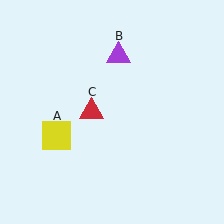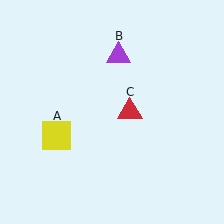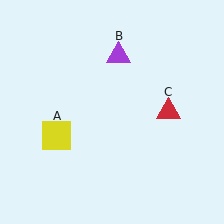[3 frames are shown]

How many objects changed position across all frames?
1 object changed position: red triangle (object C).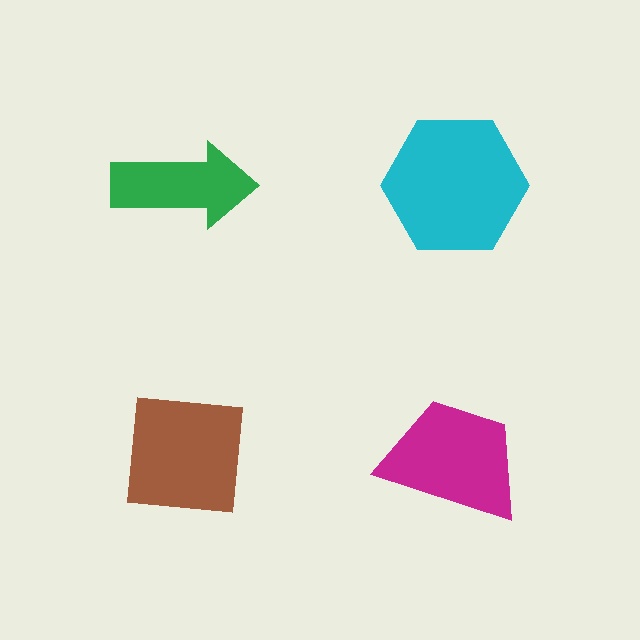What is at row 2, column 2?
A magenta trapezoid.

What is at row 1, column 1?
A green arrow.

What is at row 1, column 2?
A cyan hexagon.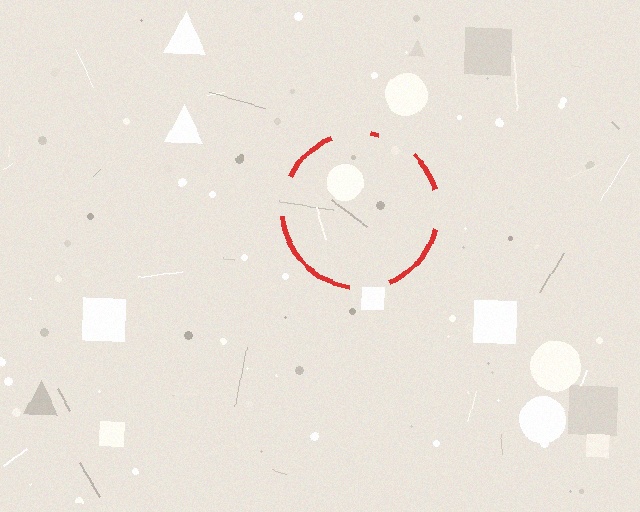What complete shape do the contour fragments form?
The contour fragments form a circle.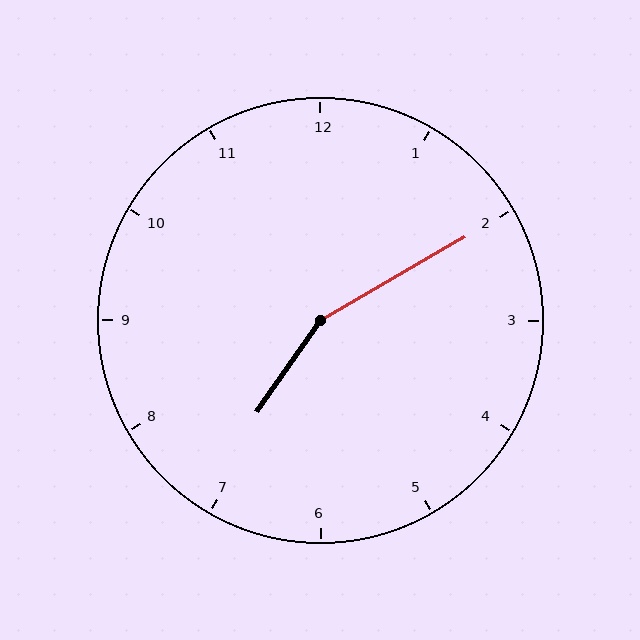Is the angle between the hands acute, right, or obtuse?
It is obtuse.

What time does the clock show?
7:10.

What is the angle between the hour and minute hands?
Approximately 155 degrees.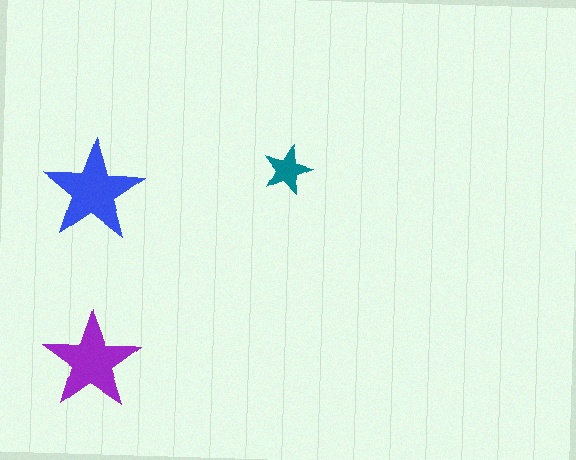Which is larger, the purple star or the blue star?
The blue one.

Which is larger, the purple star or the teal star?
The purple one.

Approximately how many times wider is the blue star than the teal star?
About 2 times wider.